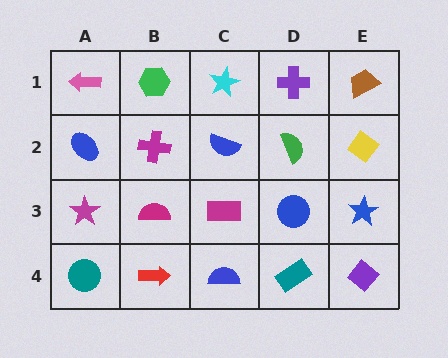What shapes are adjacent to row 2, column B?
A green hexagon (row 1, column B), a magenta semicircle (row 3, column B), a blue ellipse (row 2, column A), a blue semicircle (row 2, column C).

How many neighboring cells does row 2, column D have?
4.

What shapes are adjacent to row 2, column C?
A cyan star (row 1, column C), a magenta rectangle (row 3, column C), a magenta cross (row 2, column B), a green semicircle (row 2, column D).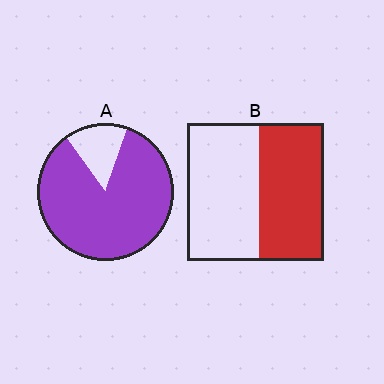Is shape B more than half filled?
Roughly half.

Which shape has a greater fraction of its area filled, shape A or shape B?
Shape A.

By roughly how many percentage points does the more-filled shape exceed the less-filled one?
By roughly 40 percentage points (A over B).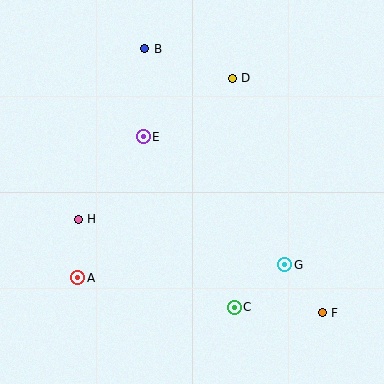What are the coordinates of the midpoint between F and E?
The midpoint between F and E is at (233, 225).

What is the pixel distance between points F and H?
The distance between F and H is 261 pixels.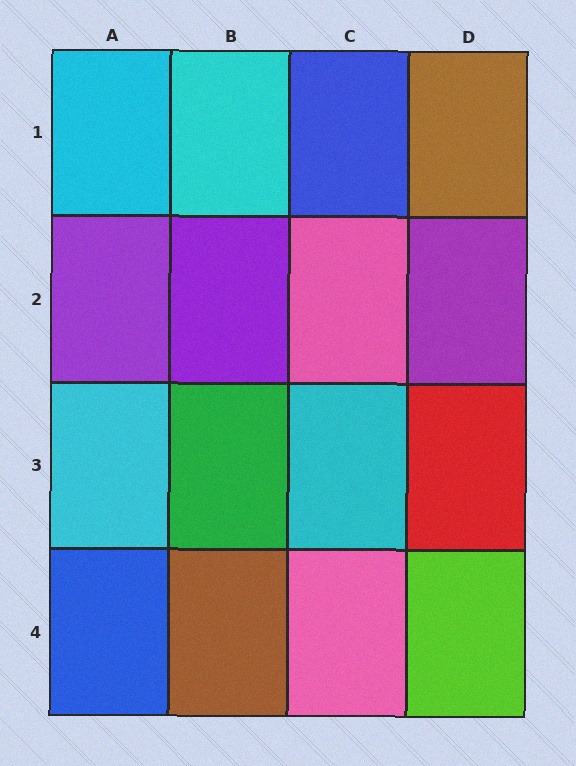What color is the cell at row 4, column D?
Lime.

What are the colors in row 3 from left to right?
Cyan, green, cyan, red.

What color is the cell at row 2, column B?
Purple.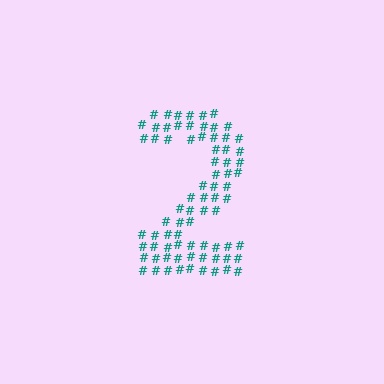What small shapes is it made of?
It is made of small hash symbols.